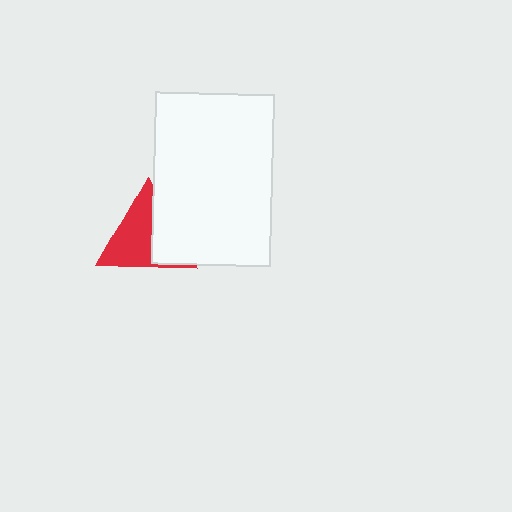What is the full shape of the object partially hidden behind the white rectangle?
The partially hidden object is a red triangle.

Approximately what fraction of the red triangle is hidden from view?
Roughly 39% of the red triangle is hidden behind the white rectangle.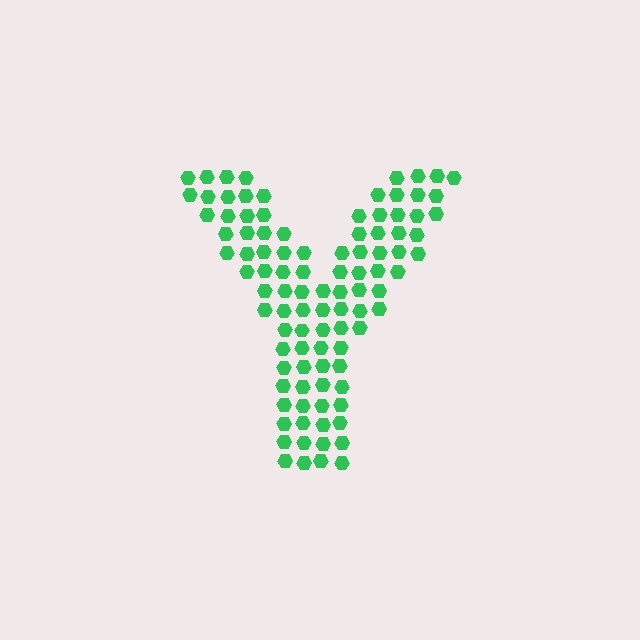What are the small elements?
The small elements are hexagons.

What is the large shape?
The large shape is the letter Y.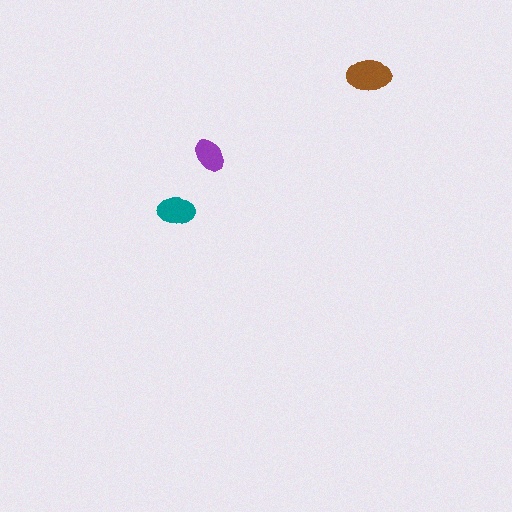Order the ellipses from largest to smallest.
the brown one, the teal one, the purple one.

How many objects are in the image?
There are 3 objects in the image.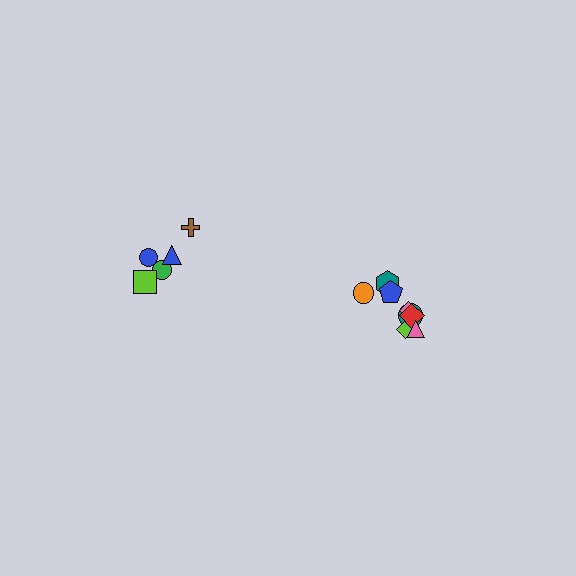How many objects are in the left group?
There are 5 objects.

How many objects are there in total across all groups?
There are 13 objects.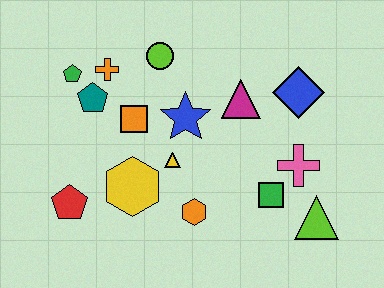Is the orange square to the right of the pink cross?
No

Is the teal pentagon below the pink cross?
No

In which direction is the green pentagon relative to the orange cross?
The green pentagon is to the left of the orange cross.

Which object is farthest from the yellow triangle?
The lime triangle is farthest from the yellow triangle.